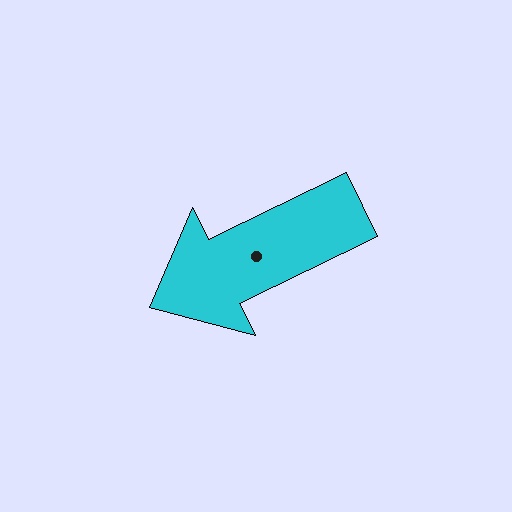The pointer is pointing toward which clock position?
Roughly 8 o'clock.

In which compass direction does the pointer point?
Southwest.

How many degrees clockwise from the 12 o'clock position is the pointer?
Approximately 244 degrees.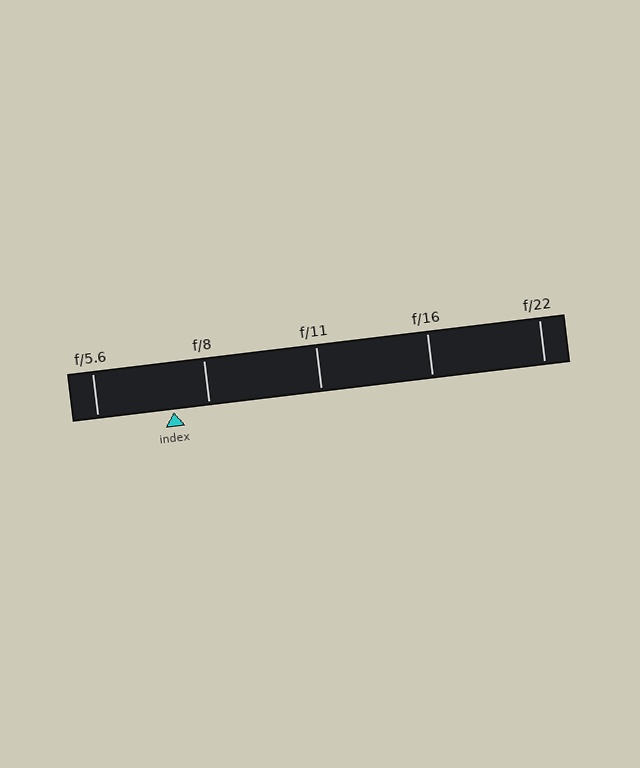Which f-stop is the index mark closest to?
The index mark is closest to f/8.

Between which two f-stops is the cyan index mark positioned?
The index mark is between f/5.6 and f/8.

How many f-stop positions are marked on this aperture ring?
There are 5 f-stop positions marked.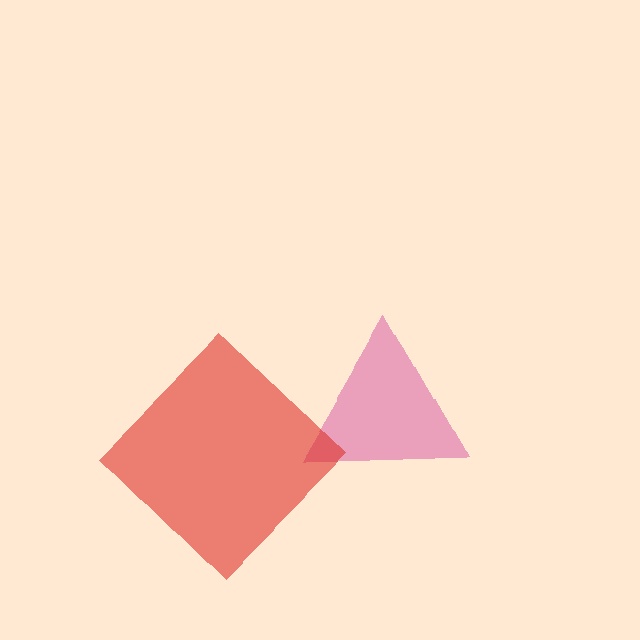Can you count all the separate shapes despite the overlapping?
Yes, there are 2 separate shapes.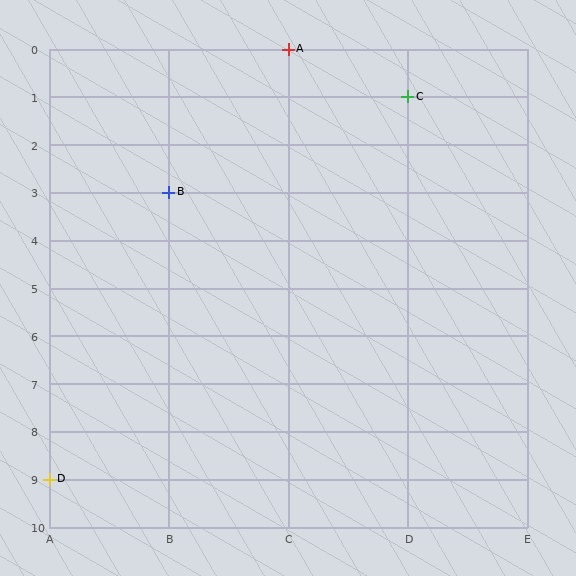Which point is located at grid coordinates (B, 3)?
Point B is at (B, 3).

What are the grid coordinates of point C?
Point C is at grid coordinates (D, 1).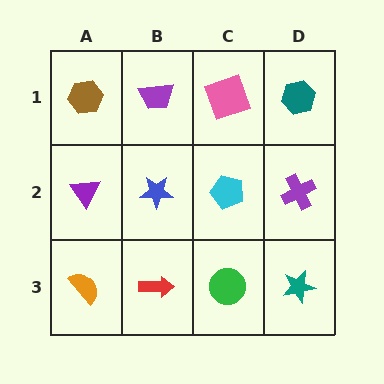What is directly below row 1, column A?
A purple triangle.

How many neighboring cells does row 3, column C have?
3.